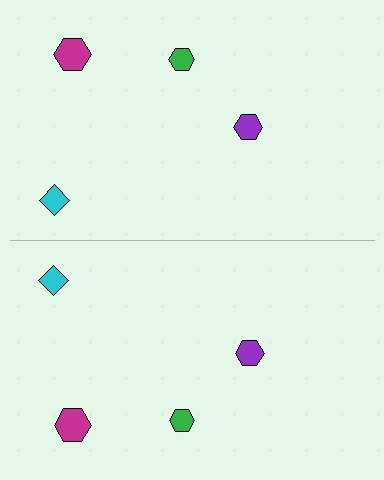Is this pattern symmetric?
Yes, this pattern has bilateral (reflection) symmetry.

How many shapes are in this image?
There are 8 shapes in this image.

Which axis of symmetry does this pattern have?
The pattern has a horizontal axis of symmetry running through the center of the image.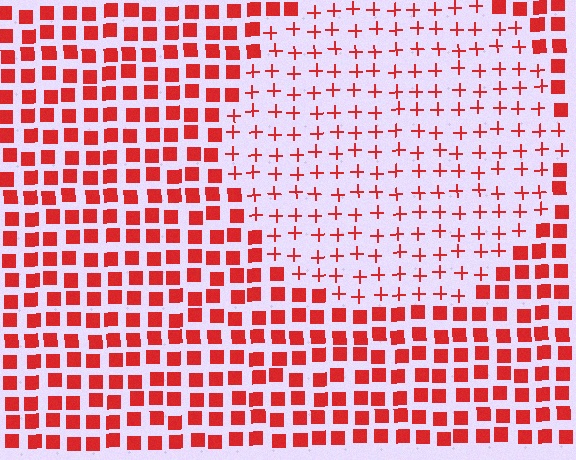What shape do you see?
I see a circle.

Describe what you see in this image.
The image is filled with small red elements arranged in a uniform grid. A circle-shaped region contains plus signs, while the surrounding area contains squares. The boundary is defined purely by the change in element shape.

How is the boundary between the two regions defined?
The boundary is defined by a change in element shape: plus signs inside vs. squares outside. All elements share the same color and spacing.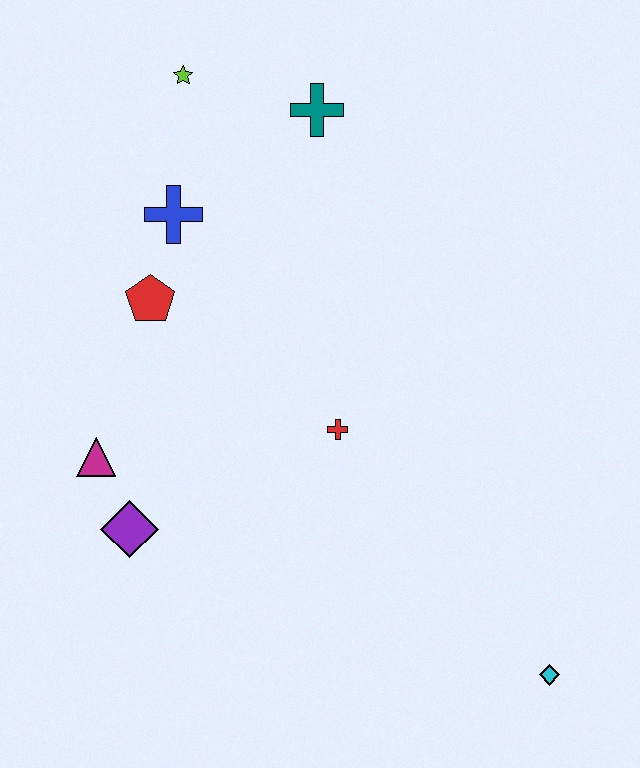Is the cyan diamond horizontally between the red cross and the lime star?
No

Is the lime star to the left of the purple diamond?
No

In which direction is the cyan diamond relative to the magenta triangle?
The cyan diamond is to the right of the magenta triangle.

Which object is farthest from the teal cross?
The cyan diamond is farthest from the teal cross.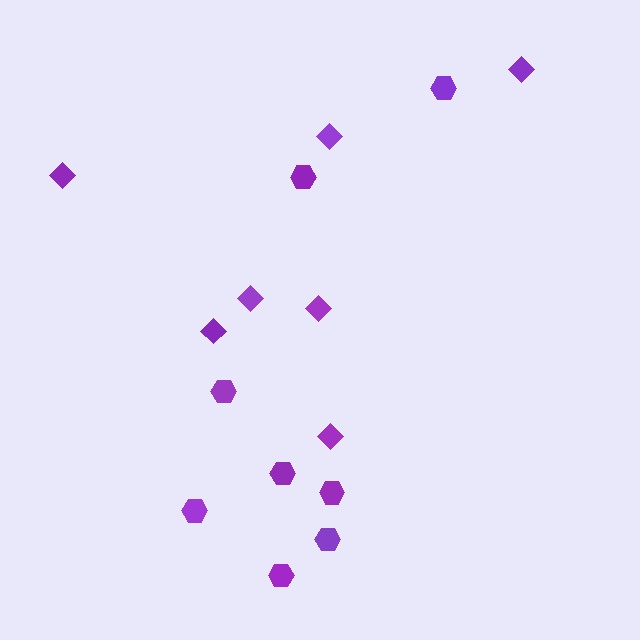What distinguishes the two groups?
There are 2 groups: one group of diamonds (7) and one group of hexagons (8).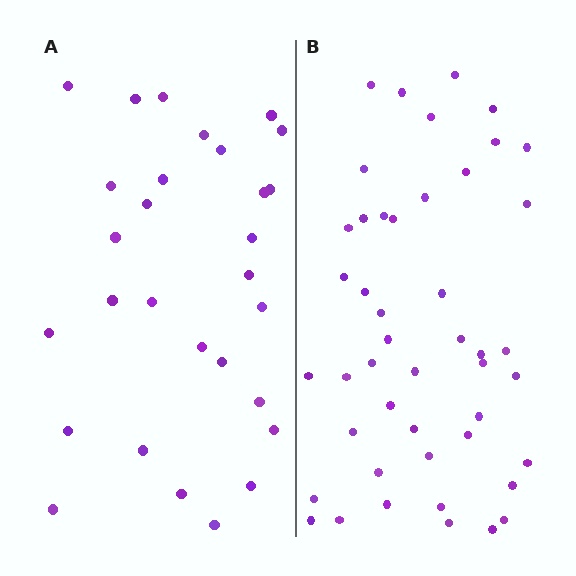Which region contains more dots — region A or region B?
Region B (the right region) has more dots.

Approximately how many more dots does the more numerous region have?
Region B has approximately 15 more dots than region A.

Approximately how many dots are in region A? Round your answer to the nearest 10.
About 30 dots. (The exact count is 29, which rounds to 30.)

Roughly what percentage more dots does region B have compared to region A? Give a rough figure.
About 60% more.